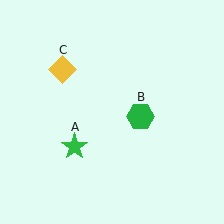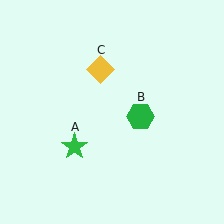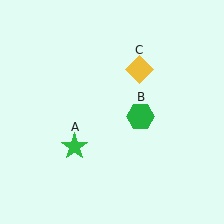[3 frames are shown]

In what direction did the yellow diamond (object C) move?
The yellow diamond (object C) moved right.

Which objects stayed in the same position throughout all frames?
Green star (object A) and green hexagon (object B) remained stationary.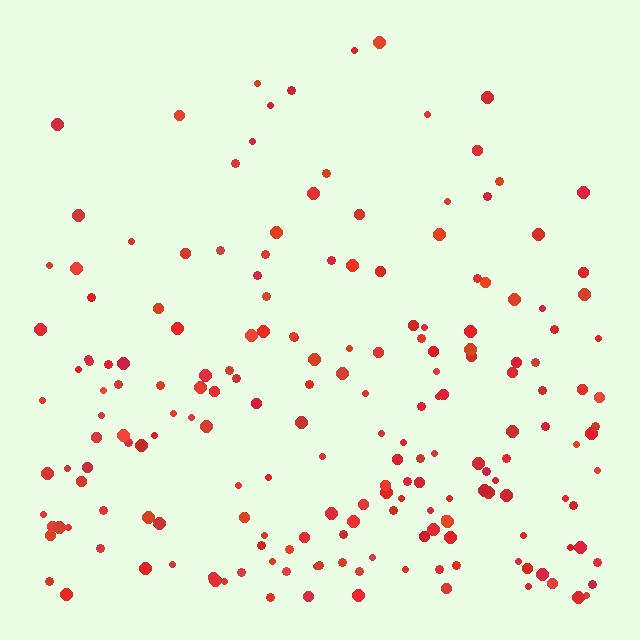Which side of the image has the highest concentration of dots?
The bottom.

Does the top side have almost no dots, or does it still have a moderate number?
Still a moderate number, just noticeably fewer than the bottom.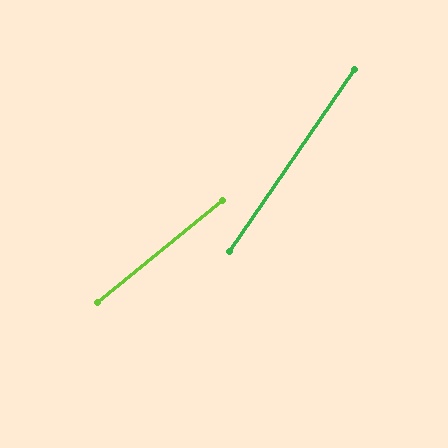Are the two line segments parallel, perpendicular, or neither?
Neither parallel nor perpendicular — they differ by about 16°.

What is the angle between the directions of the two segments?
Approximately 16 degrees.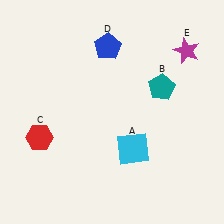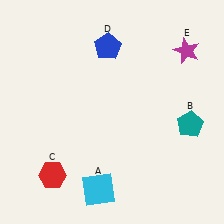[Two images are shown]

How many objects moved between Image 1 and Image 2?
3 objects moved between the two images.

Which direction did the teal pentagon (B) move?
The teal pentagon (B) moved down.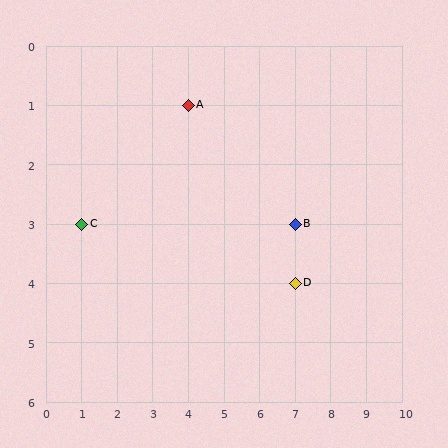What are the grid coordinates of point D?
Point D is at grid coordinates (7, 4).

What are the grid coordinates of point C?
Point C is at grid coordinates (1, 3).